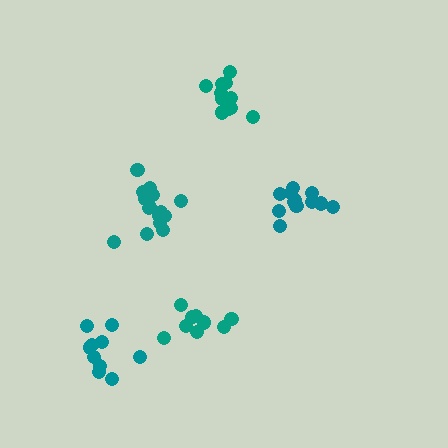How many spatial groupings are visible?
There are 5 spatial groupings.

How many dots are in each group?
Group 1: 12 dots, Group 2: 10 dots, Group 3: 13 dots, Group 4: 9 dots, Group 5: 15 dots (59 total).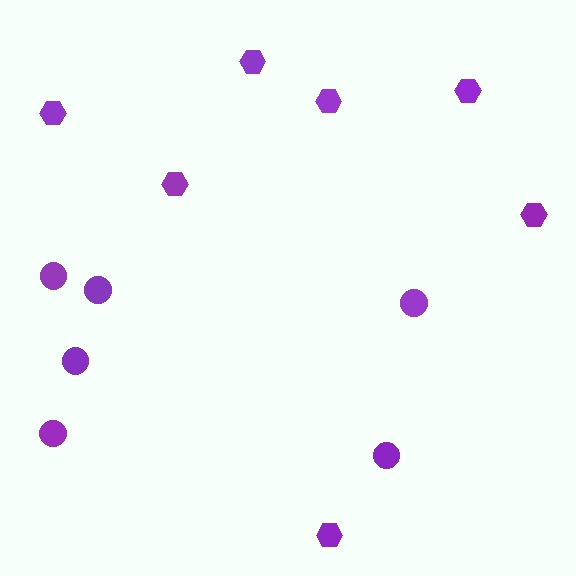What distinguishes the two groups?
There are 2 groups: one group of circles (6) and one group of hexagons (7).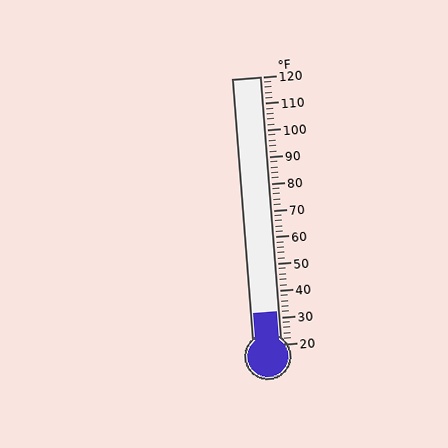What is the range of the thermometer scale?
The thermometer scale ranges from 20°F to 120°F.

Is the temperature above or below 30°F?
The temperature is above 30°F.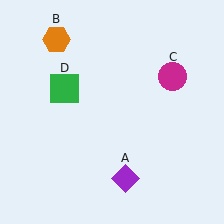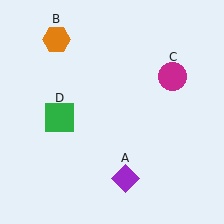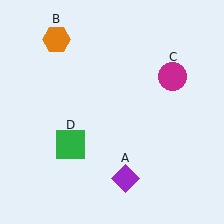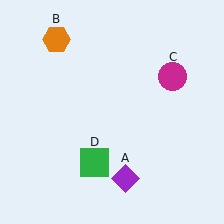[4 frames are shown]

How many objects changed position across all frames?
1 object changed position: green square (object D).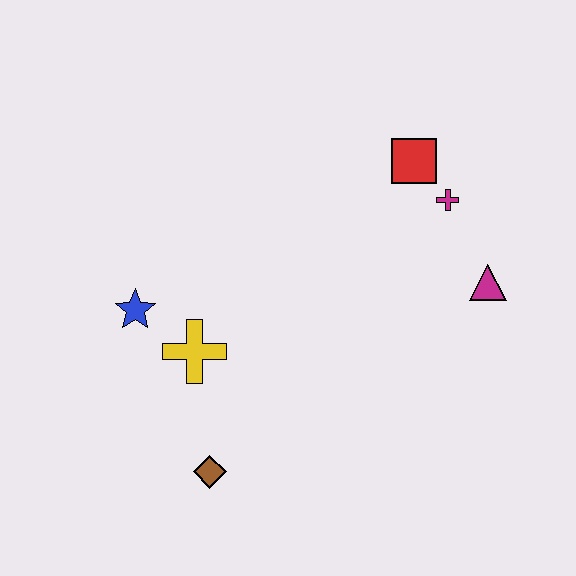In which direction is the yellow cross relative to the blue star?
The yellow cross is to the right of the blue star.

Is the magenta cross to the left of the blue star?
No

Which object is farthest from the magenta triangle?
The blue star is farthest from the magenta triangle.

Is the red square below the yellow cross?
No